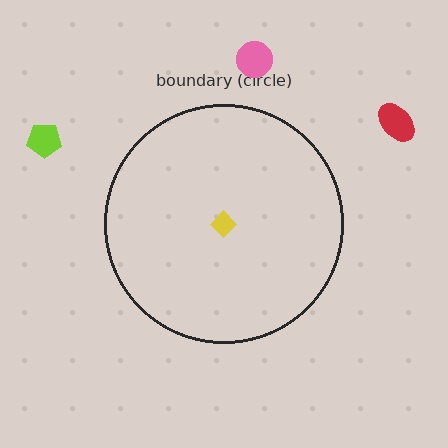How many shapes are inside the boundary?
1 inside, 3 outside.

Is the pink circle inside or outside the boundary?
Outside.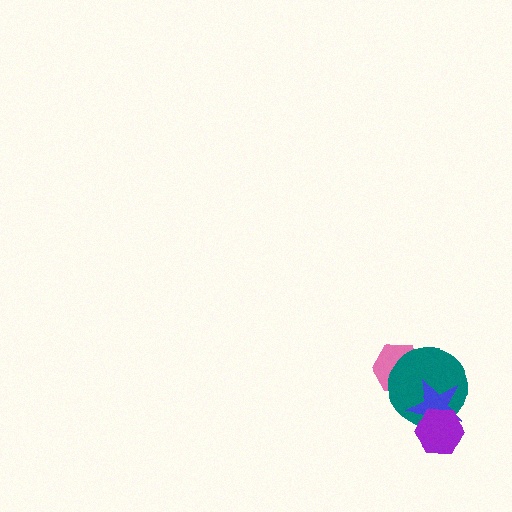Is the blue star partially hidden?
Yes, it is partially covered by another shape.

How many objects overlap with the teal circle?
3 objects overlap with the teal circle.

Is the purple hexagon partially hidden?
No, no other shape covers it.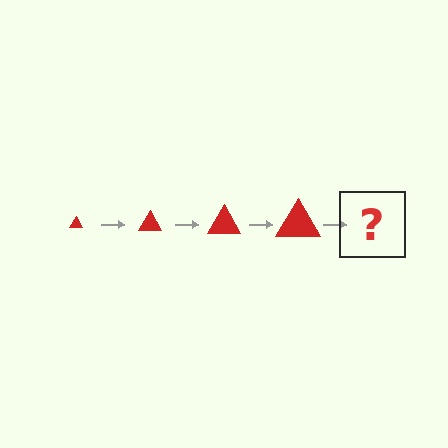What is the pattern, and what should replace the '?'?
The pattern is that the triangle gets progressively larger each step. The '?' should be a red triangle, larger than the previous one.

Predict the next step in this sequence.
The next step is a red triangle, larger than the previous one.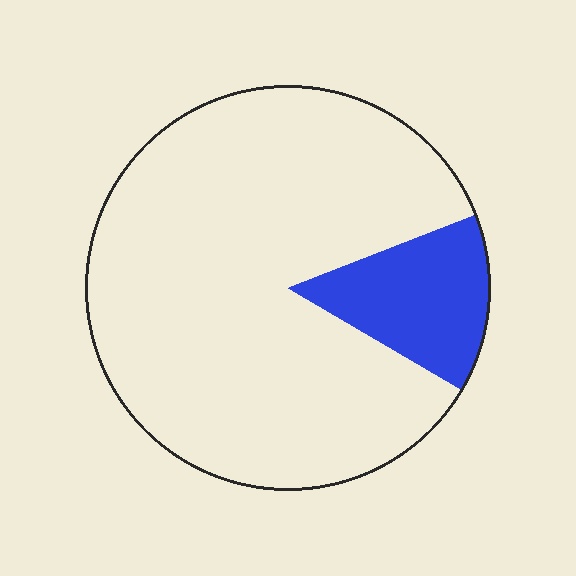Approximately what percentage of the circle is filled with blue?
Approximately 15%.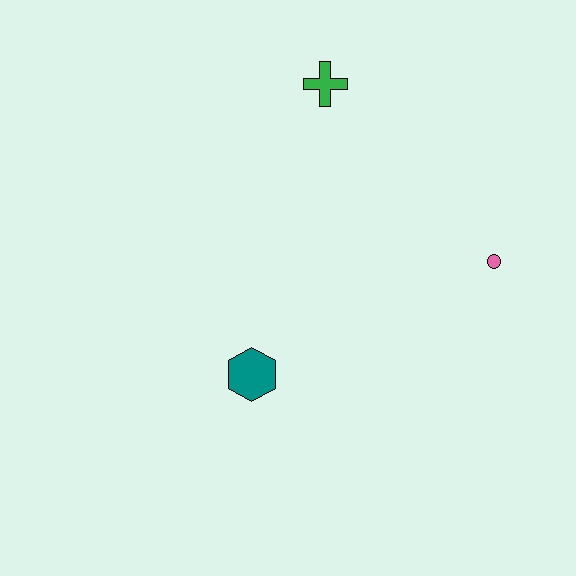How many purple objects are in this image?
There are no purple objects.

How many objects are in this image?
There are 3 objects.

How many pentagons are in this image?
There are no pentagons.